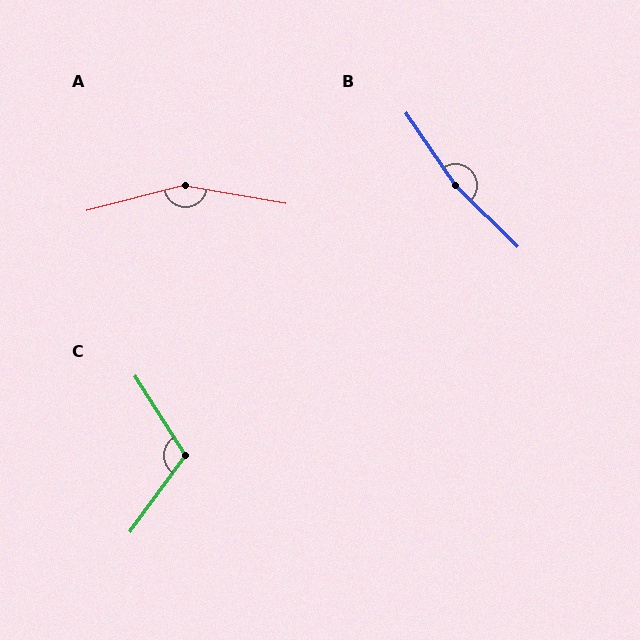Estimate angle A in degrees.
Approximately 155 degrees.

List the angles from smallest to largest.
C (111°), A (155°), B (169°).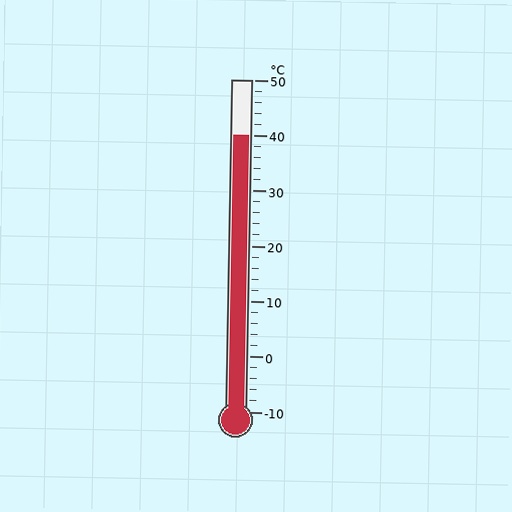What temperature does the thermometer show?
The thermometer shows approximately 40°C.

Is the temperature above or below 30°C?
The temperature is above 30°C.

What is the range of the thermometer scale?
The thermometer scale ranges from -10°C to 50°C.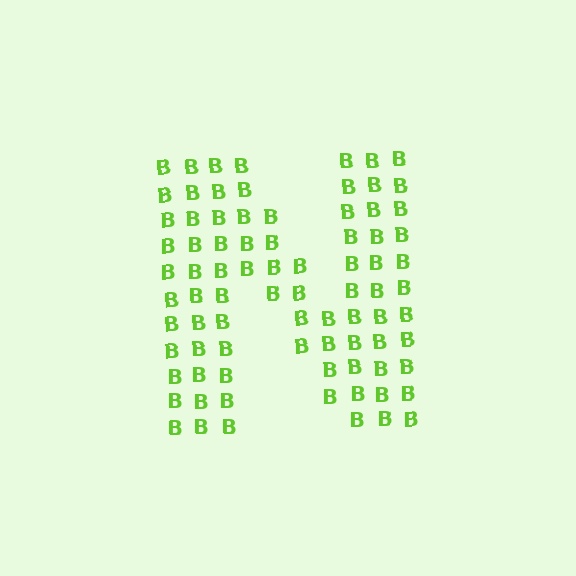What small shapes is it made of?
It is made of small letter B's.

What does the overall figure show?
The overall figure shows the letter N.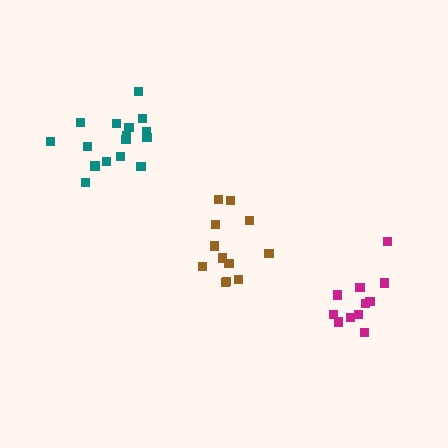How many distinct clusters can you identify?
There are 3 distinct clusters.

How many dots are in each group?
Group 1: 11 dots, Group 2: 16 dots, Group 3: 12 dots (39 total).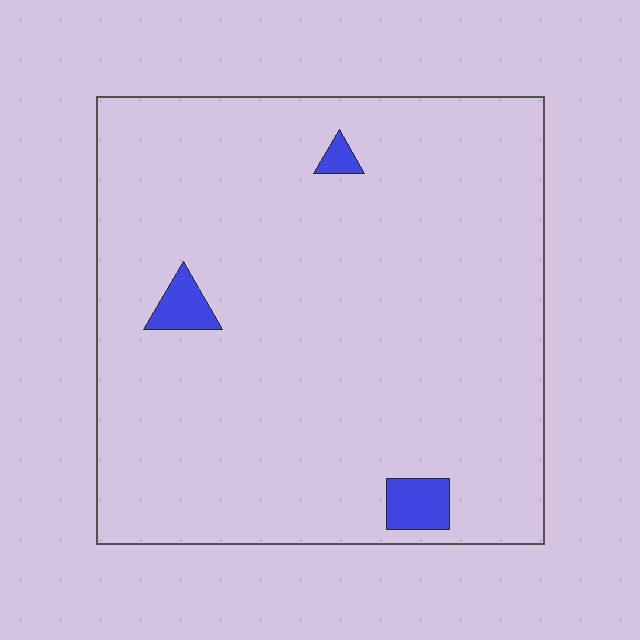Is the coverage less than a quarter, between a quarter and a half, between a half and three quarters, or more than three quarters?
Less than a quarter.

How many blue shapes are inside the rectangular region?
3.